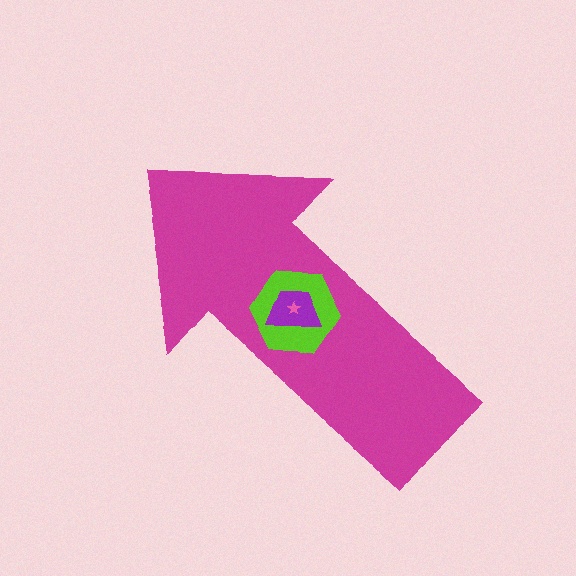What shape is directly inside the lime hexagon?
The purple trapezoid.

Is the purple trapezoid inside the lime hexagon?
Yes.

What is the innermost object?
The pink star.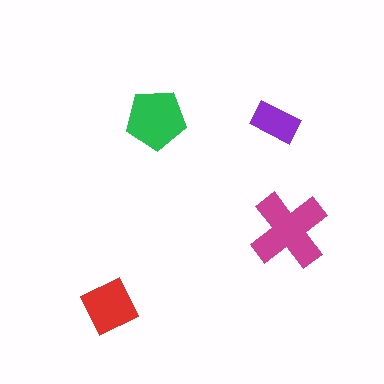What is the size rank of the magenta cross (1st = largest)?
1st.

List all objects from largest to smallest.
The magenta cross, the green pentagon, the red square, the purple rectangle.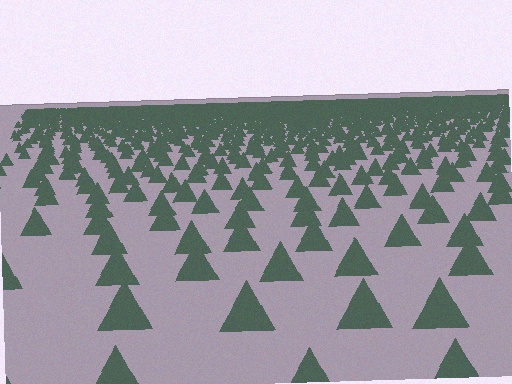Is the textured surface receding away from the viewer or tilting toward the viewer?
The surface is receding away from the viewer. Texture elements get smaller and denser toward the top.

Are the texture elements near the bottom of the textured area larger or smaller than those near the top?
Larger. Near the bottom, elements are closer to the viewer and appear at a bigger on-screen size.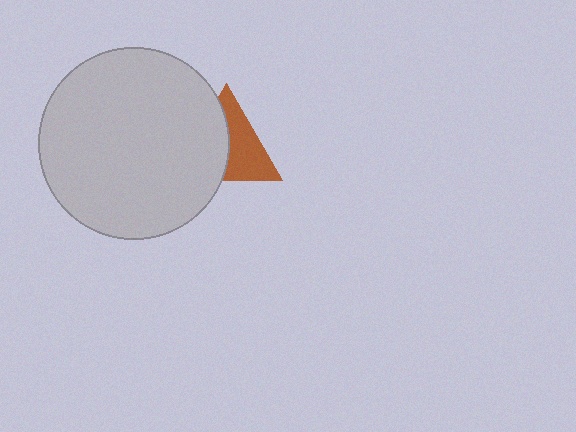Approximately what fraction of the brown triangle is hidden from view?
Roughly 49% of the brown triangle is hidden behind the light gray circle.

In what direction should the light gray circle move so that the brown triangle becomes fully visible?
The light gray circle should move left. That is the shortest direction to clear the overlap and leave the brown triangle fully visible.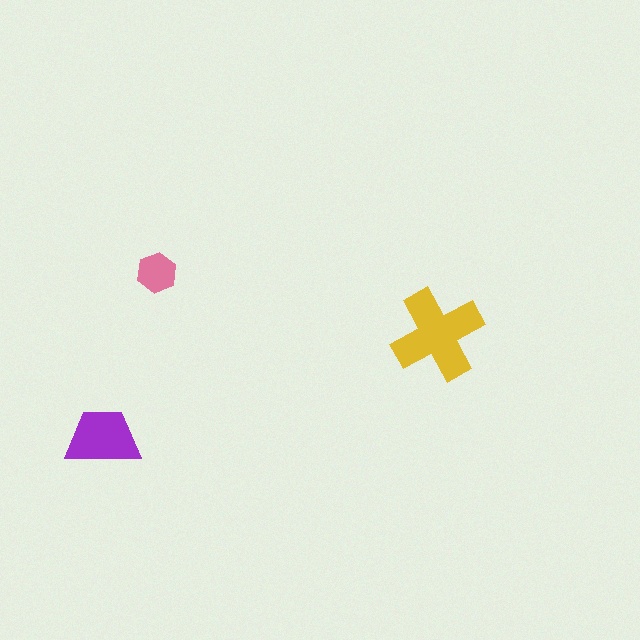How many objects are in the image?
There are 3 objects in the image.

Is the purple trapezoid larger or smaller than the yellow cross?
Smaller.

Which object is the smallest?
The pink hexagon.